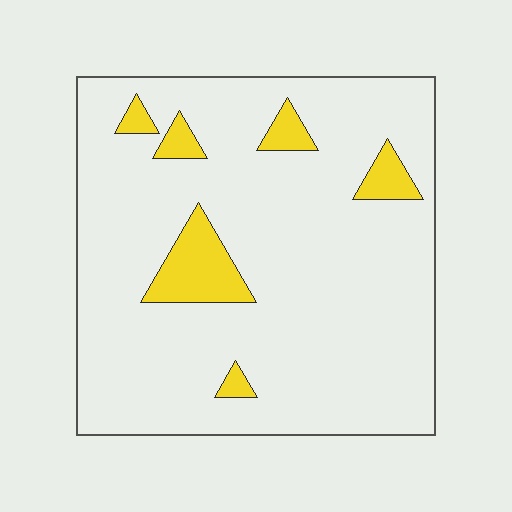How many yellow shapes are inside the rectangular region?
6.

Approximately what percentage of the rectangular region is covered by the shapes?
Approximately 10%.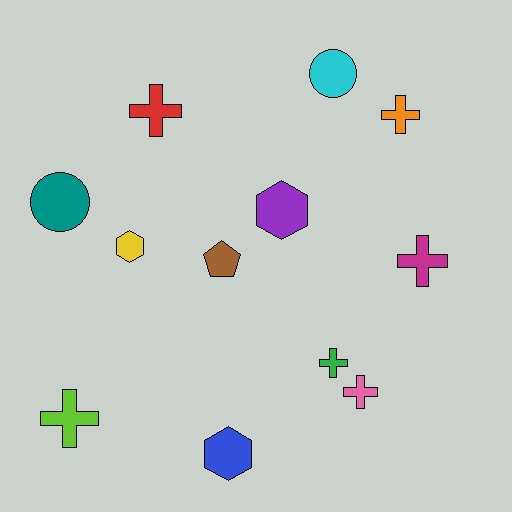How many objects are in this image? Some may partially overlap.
There are 12 objects.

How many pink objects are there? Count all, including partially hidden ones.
There is 1 pink object.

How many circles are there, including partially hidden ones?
There are 2 circles.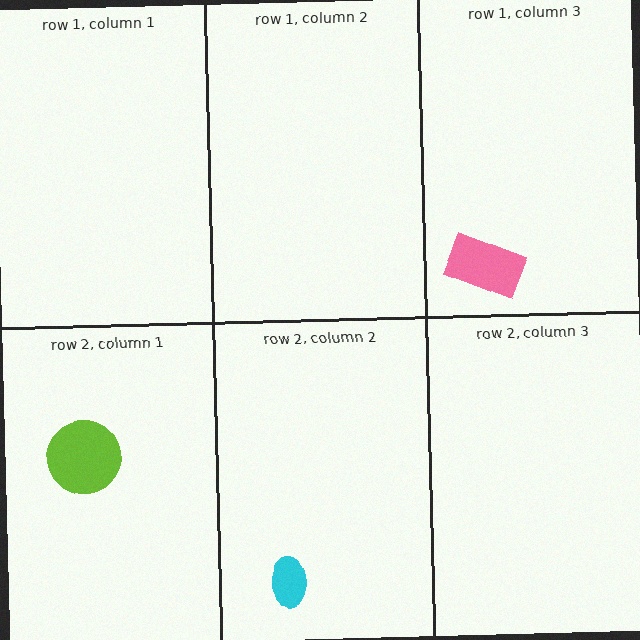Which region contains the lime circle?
The row 2, column 1 region.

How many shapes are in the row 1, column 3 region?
1.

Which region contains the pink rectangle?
The row 1, column 3 region.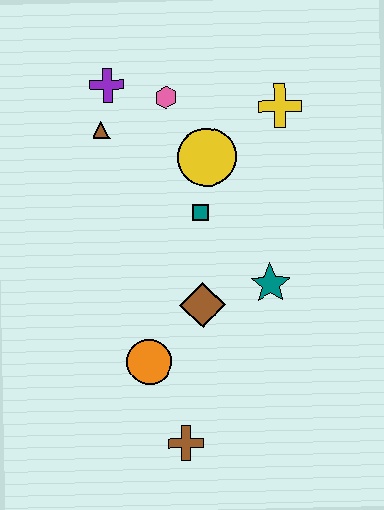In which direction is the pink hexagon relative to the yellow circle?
The pink hexagon is above the yellow circle.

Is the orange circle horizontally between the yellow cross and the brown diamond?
No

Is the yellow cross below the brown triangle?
No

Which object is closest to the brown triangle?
The purple cross is closest to the brown triangle.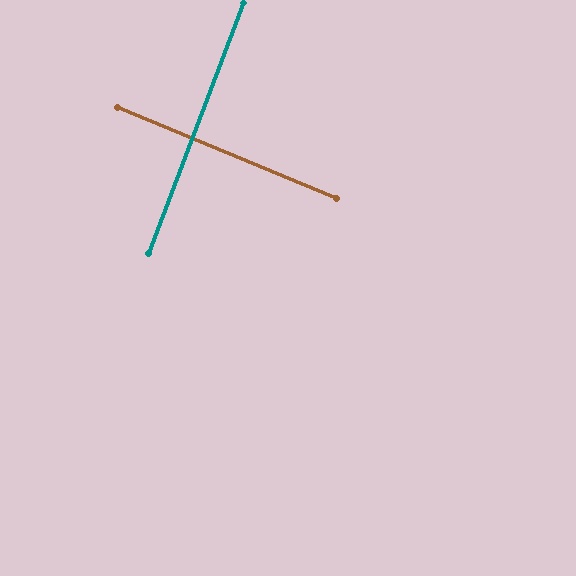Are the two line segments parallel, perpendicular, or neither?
Perpendicular — they meet at approximately 88°.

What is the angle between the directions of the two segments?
Approximately 88 degrees.